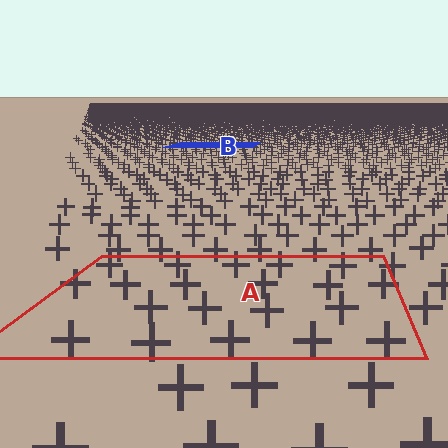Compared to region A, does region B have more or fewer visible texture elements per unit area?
Region B has more texture elements per unit area — they are packed more densely because it is farther away.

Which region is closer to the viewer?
Region A is closer. The texture elements there are larger and more spread out.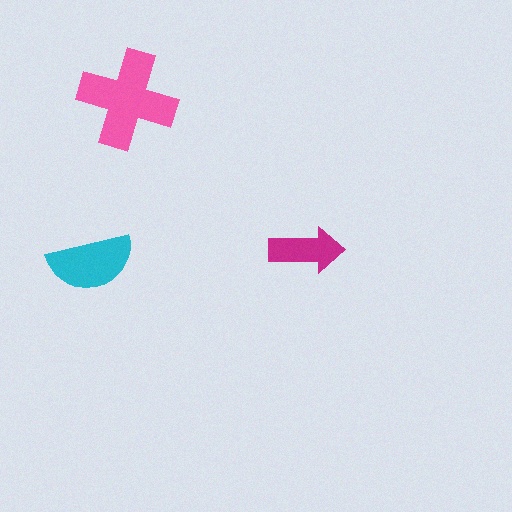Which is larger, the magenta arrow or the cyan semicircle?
The cyan semicircle.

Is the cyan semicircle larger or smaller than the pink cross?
Smaller.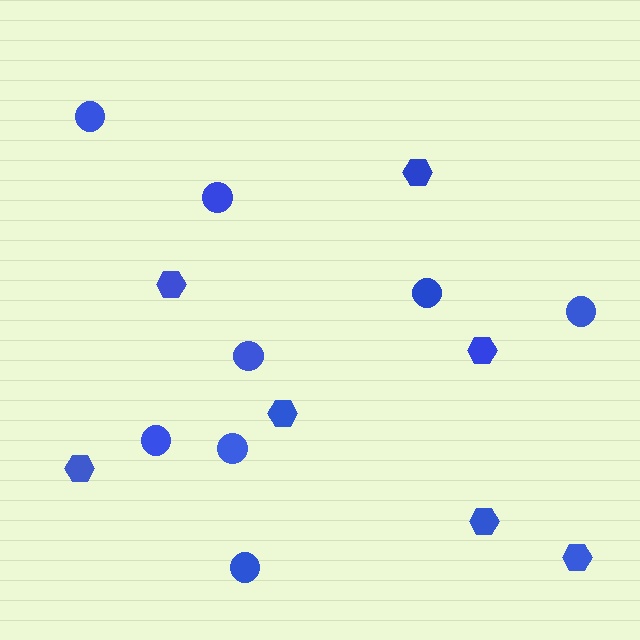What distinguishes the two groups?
There are 2 groups: one group of circles (8) and one group of hexagons (7).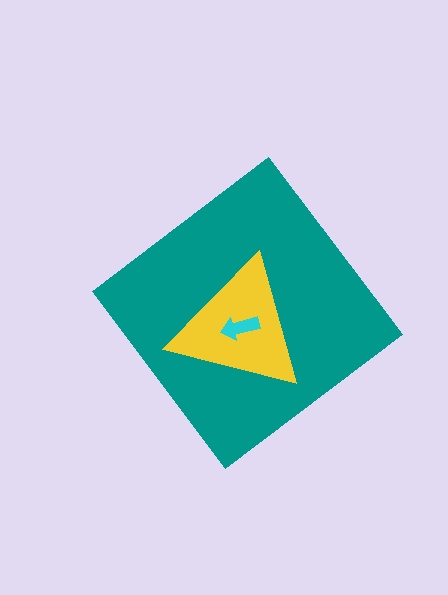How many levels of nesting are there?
3.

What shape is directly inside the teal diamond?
The yellow triangle.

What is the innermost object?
The cyan arrow.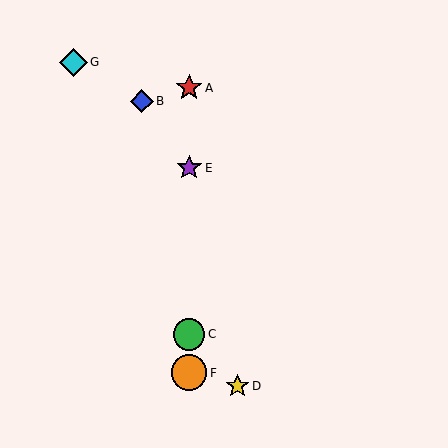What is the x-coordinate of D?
Object D is at x≈237.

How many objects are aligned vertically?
4 objects (A, C, E, F) are aligned vertically.